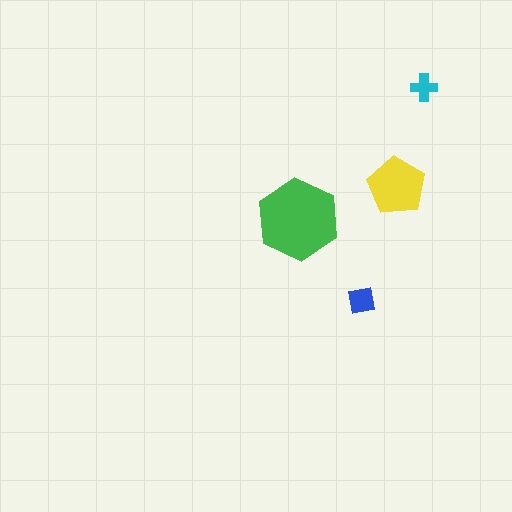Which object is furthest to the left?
The green hexagon is leftmost.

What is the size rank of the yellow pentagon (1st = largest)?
2nd.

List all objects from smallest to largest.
The cyan cross, the blue square, the yellow pentagon, the green hexagon.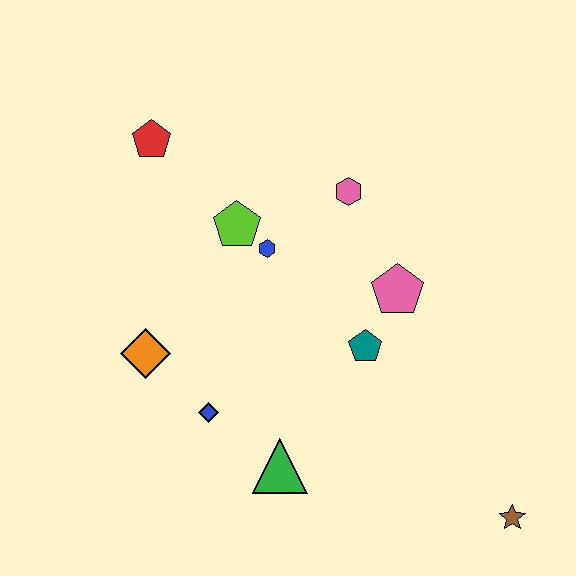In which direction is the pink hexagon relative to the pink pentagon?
The pink hexagon is above the pink pentagon.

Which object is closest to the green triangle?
The blue diamond is closest to the green triangle.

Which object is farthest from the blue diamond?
The brown star is farthest from the blue diamond.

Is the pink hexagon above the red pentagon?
No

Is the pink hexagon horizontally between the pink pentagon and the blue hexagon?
Yes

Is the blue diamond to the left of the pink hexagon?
Yes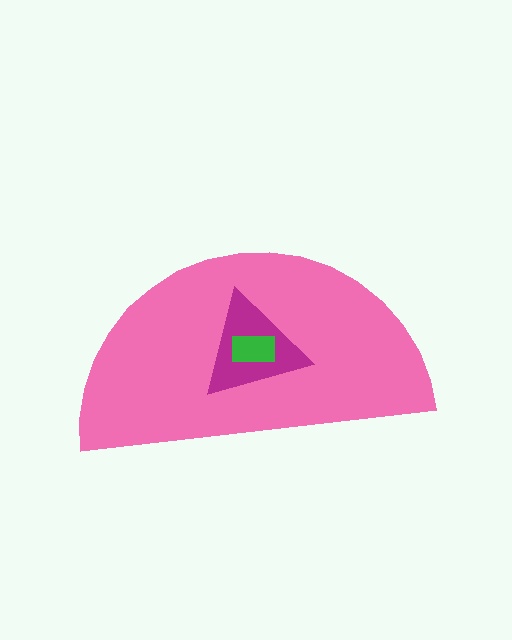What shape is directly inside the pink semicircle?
The magenta triangle.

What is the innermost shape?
The green rectangle.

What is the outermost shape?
The pink semicircle.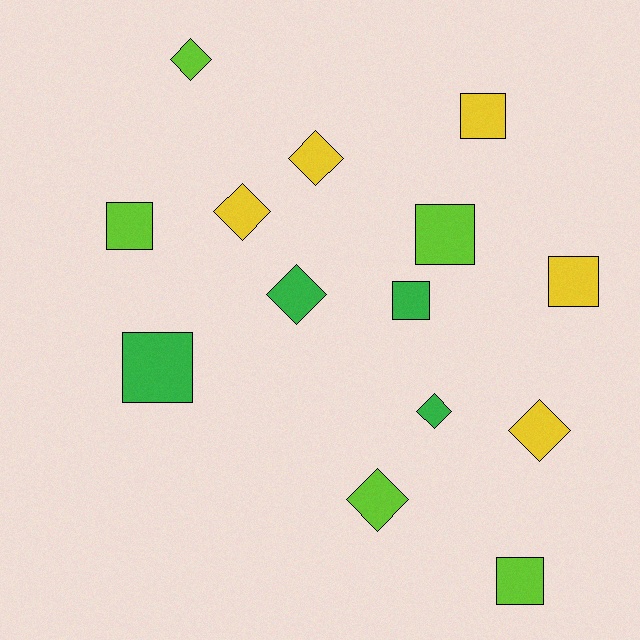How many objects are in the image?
There are 14 objects.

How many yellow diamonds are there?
There are 3 yellow diamonds.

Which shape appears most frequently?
Diamond, with 7 objects.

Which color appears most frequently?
Yellow, with 5 objects.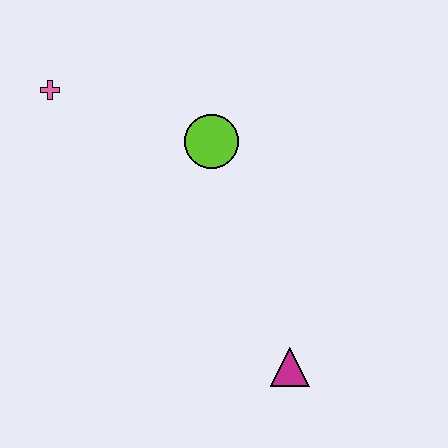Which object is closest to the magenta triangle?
The lime circle is closest to the magenta triangle.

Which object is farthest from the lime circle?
The magenta triangle is farthest from the lime circle.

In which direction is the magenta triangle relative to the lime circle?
The magenta triangle is below the lime circle.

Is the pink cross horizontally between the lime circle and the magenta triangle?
No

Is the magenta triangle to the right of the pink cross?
Yes